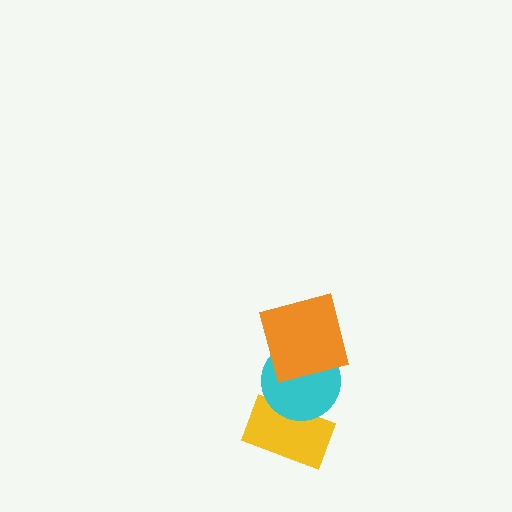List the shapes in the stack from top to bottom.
From top to bottom: the orange square, the cyan circle, the yellow rectangle.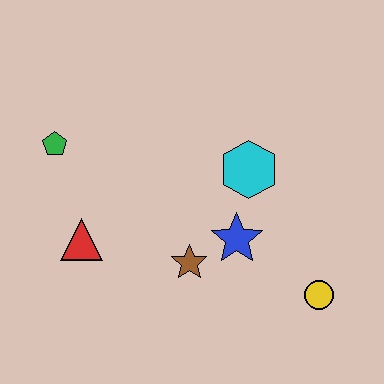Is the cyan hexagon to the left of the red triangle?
No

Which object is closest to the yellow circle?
The blue star is closest to the yellow circle.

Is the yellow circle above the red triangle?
No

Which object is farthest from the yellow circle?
The green pentagon is farthest from the yellow circle.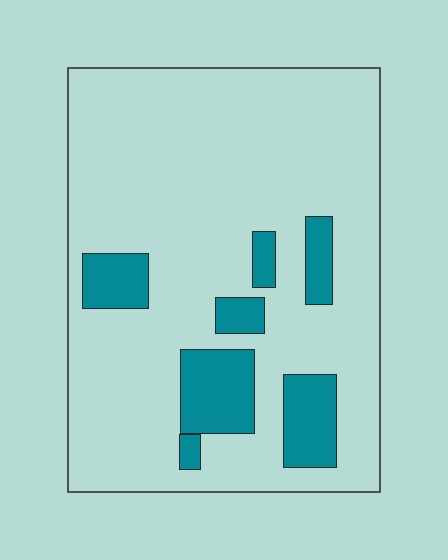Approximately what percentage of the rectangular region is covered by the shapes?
Approximately 15%.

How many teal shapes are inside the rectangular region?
7.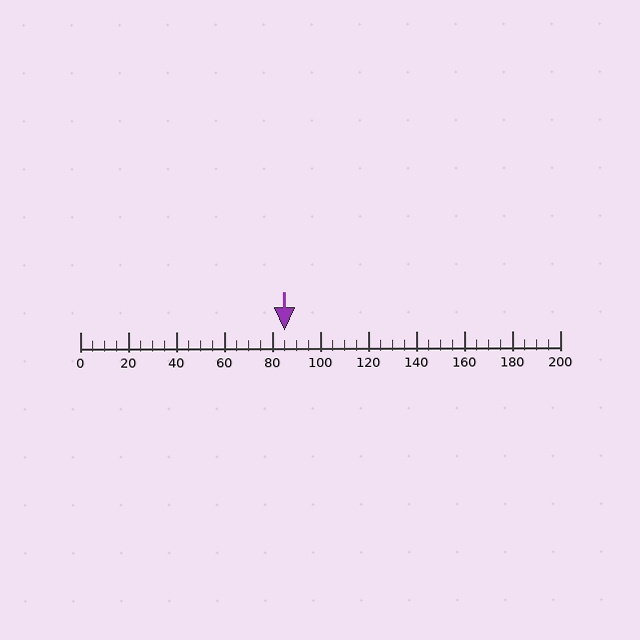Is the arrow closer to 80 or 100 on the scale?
The arrow is closer to 80.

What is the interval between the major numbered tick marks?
The major tick marks are spaced 20 units apart.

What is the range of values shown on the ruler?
The ruler shows values from 0 to 200.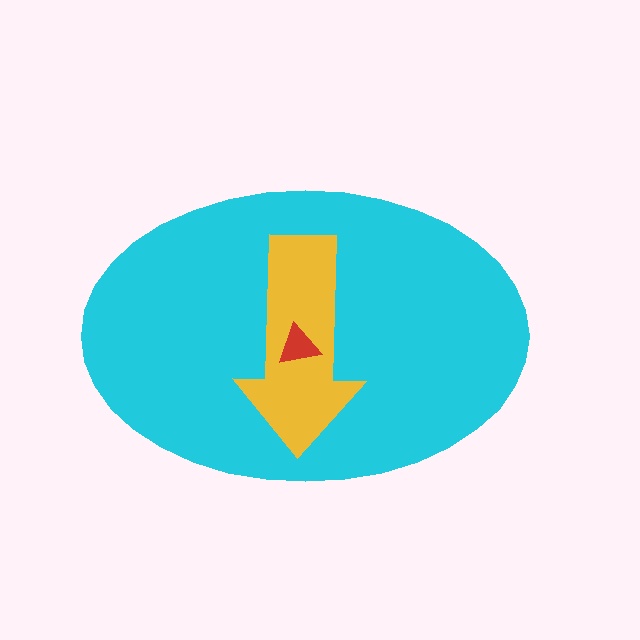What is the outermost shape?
The cyan ellipse.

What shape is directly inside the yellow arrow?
The red triangle.